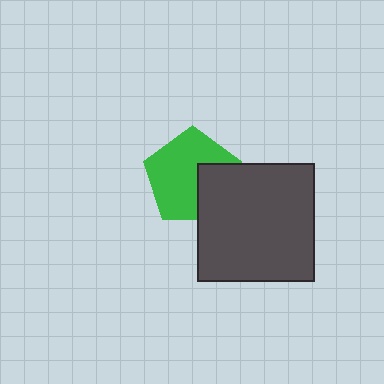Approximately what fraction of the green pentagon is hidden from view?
Roughly 30% of the green pentagon is hidden behind the dark gray square.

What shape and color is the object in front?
The object in front is a dark gray square.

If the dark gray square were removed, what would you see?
You would see the complete green pentagon.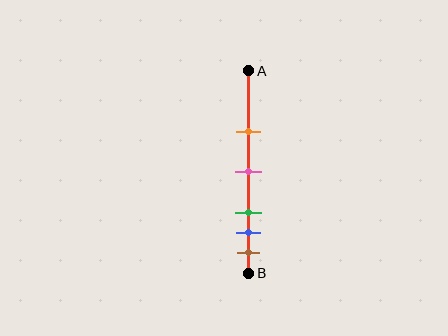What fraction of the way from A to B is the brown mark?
The brown mark is approximately 90% (0.9) of the way from A to B.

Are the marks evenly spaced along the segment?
No, the marks are not evenly spaced.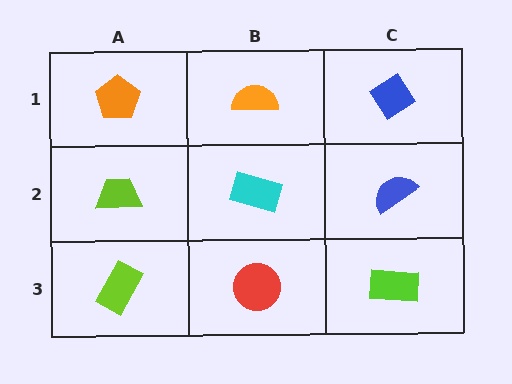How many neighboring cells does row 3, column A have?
2.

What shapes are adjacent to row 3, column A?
A lime trapezoid (row 2, column A), a red circle (row 3, column B).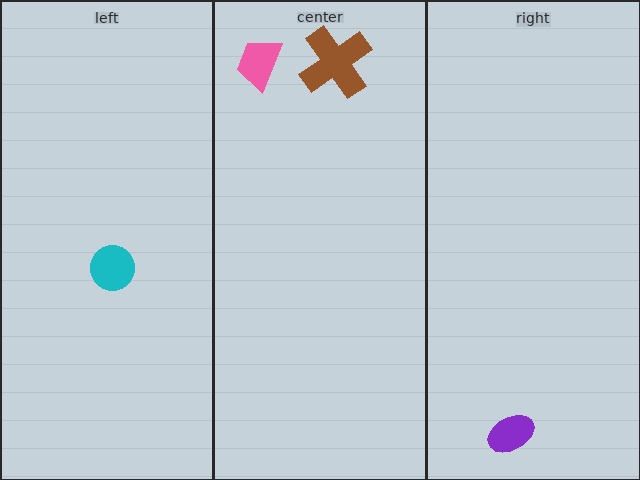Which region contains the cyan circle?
The left region.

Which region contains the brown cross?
The center region.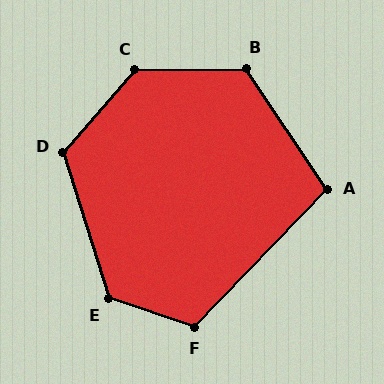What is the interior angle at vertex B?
Approximately 123 degrees (obtuse).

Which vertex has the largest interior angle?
C, at approximately 132 degrees.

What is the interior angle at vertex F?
Approximately 115 degrees (obtuse).